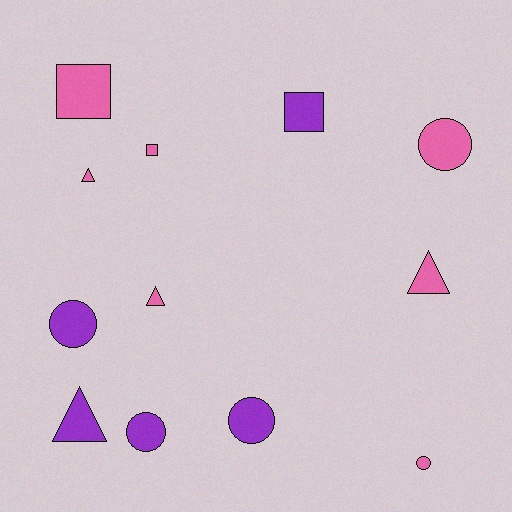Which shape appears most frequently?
Circle, with 5 objects.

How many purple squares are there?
There is 1 purple square.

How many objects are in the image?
There are 12 objects.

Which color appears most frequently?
Pink, with 7 objects.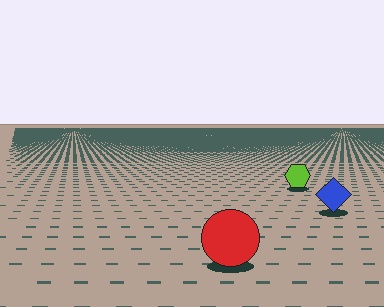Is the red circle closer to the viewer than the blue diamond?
Yes. The red circle is closer — you can tell from the texture gradient: the ground texture is coarser near it.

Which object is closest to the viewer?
The red circle is closest. The texture marks near it are larger and more spread out.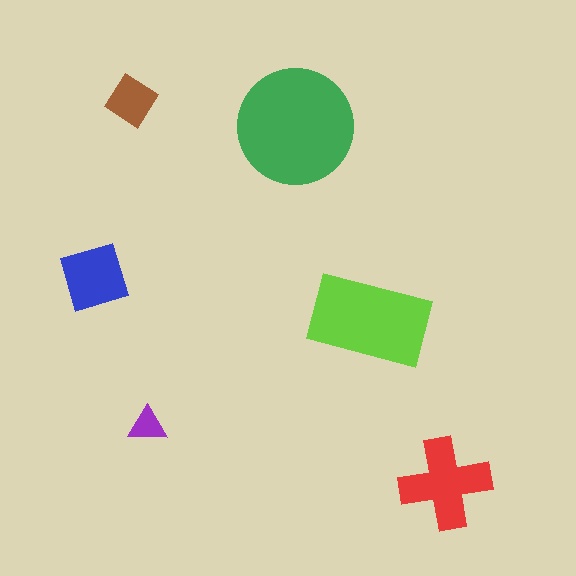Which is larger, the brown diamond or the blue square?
The blue square.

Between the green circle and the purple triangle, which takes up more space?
The green circle.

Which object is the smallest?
The purple triangle.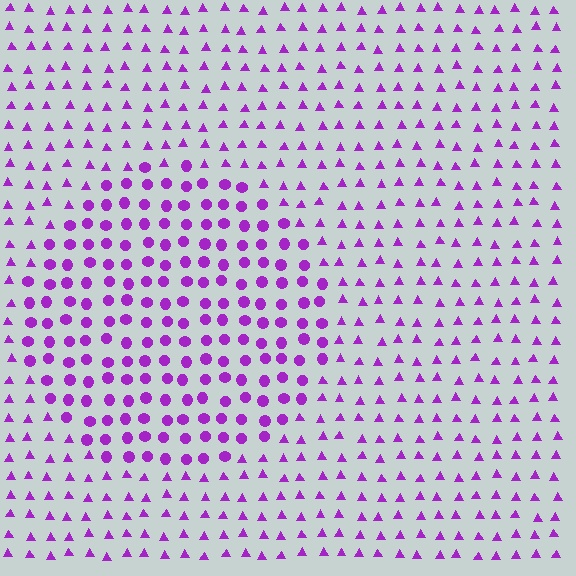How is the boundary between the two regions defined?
The boundary is defined by a change in element shape: circles inside vs. triangles outside. All elements share the same color and spacing.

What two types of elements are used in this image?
The image uses circles inside the circle region and triangles outside it.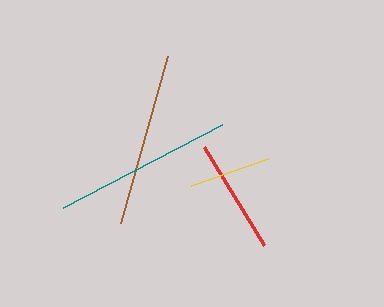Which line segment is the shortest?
The yellow line is the shortest at approximately 82 pixels.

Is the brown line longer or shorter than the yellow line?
The brown line is longer than the yellow line.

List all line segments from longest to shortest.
From longest to shortest: teal, brown, red, yellow.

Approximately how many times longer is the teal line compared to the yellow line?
The teal line is approximately 2.2 times the length of the yellow line.